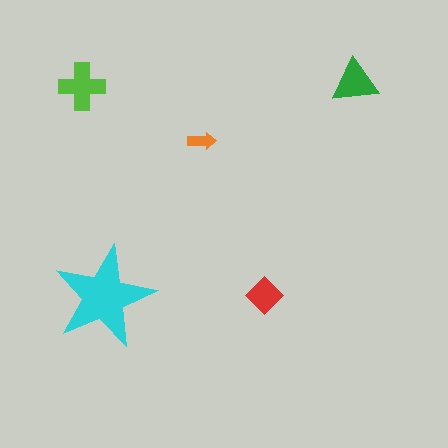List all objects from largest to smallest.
The cyan star, the lime cross, the green triangle, the red diamond, the orange arrow.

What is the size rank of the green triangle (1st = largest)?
3rd.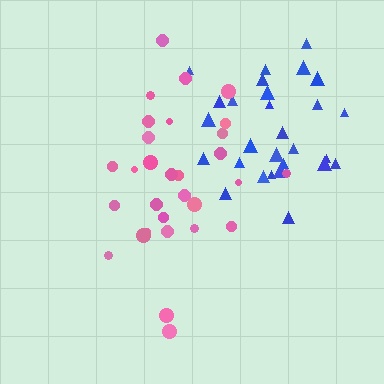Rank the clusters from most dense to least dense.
blue, pink.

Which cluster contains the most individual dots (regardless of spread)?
Pink (31).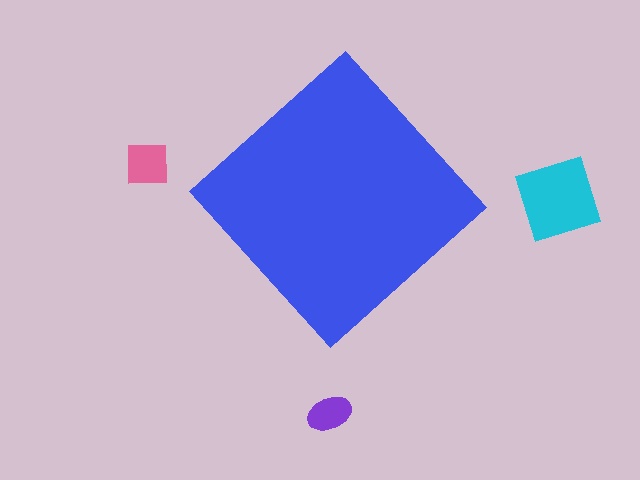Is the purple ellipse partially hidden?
No, the purple ellipse is fully visible.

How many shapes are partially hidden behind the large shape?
0 shapes are partially hidden.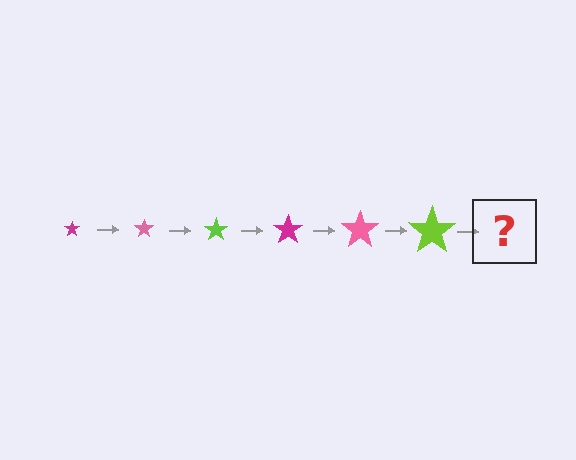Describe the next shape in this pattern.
It should be a magenta star, larger than the previous one.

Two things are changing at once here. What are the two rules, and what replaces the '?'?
The two rules are that the star grows larger each step and the color cycles through magenta, pink, and lime. The '?' should be a magenta star, larger than the previous one.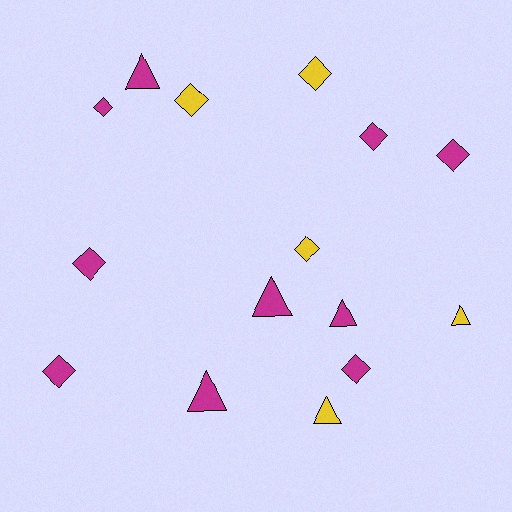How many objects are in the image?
There are 15 objects.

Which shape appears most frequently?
Diamond, with 9 objects.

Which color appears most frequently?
Magenta, with 10 objects.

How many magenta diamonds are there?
There are 6 magenta diamonds.